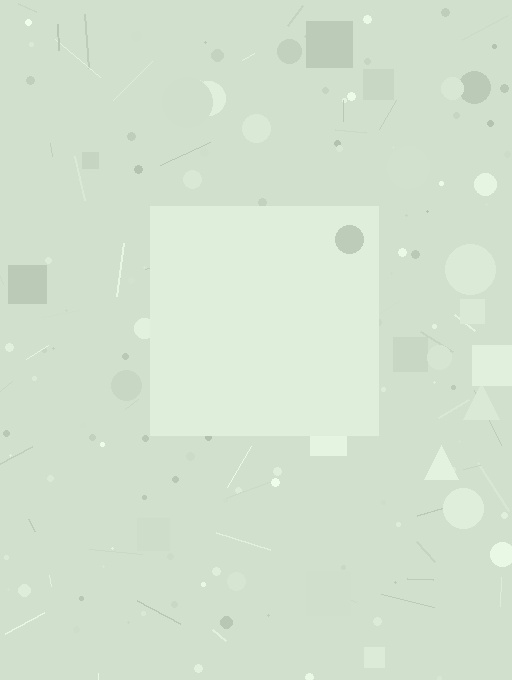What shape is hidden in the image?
A square is hidden in the image.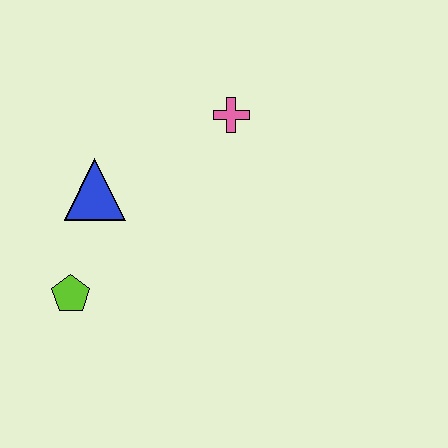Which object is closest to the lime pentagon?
The blue triangle is closest to the lime pentagon.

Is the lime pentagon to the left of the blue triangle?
Yes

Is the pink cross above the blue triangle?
Yes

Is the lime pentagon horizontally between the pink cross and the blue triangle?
No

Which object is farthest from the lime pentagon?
The pink cross is farthest from the lime pentagon.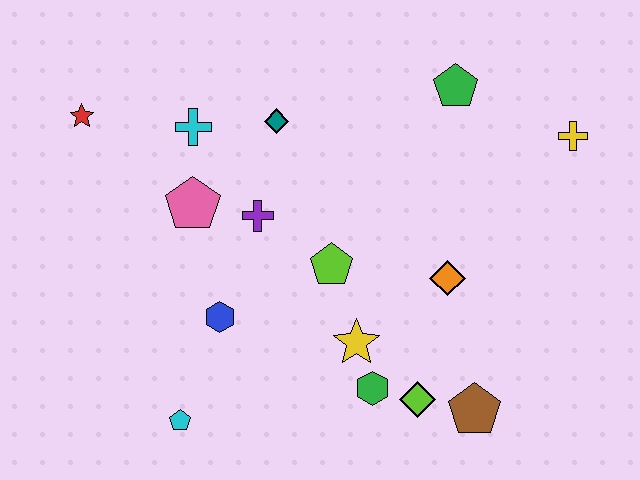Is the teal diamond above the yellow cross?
Yes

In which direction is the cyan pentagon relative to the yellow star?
The cyan pentagon is to the left of the yellow star.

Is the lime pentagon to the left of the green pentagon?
Yes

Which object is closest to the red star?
The cyan cross is closest to the red star.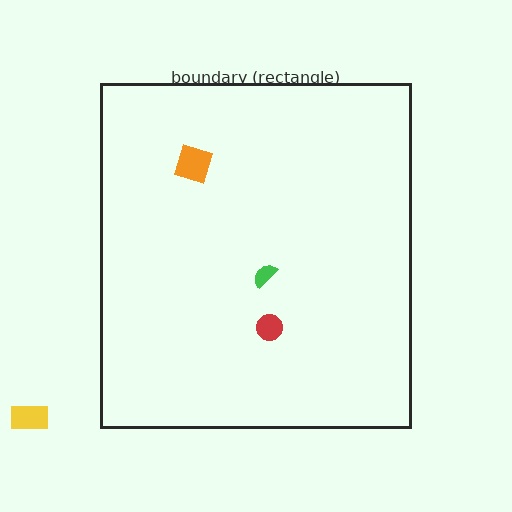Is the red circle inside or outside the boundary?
Inside.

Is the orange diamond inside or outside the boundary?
Inside.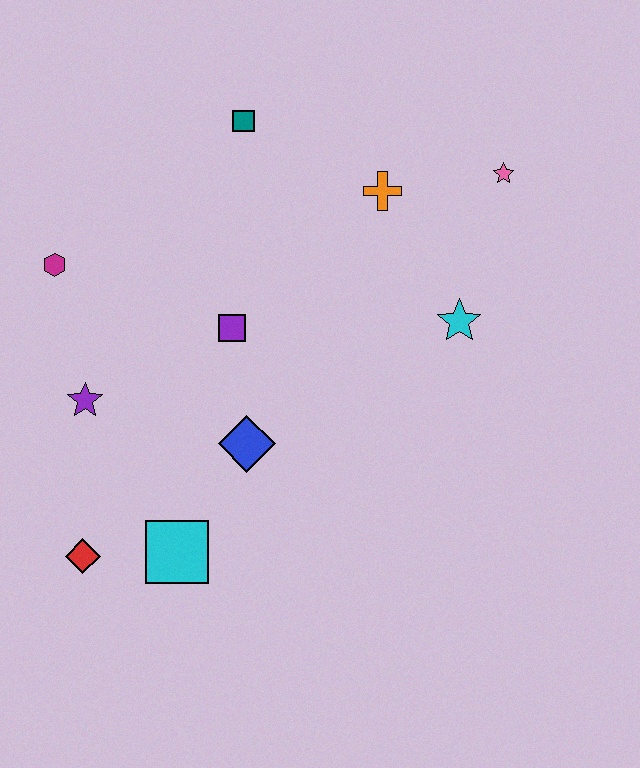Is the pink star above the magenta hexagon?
Yes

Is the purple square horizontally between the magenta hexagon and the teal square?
Yes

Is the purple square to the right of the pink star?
No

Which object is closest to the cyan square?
The red diamond is closest to the cyan square.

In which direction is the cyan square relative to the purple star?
The cyan square is below the purple star.